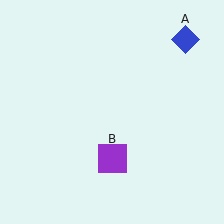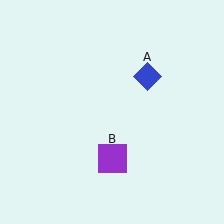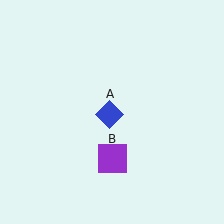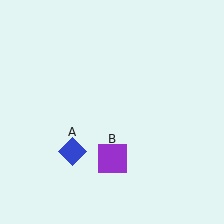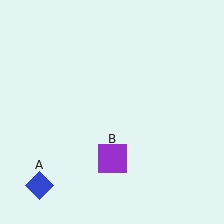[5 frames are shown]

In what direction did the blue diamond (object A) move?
The blue diamond (object A) moved down and to the left.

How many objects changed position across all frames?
1 object changed position: blue diamond (object A).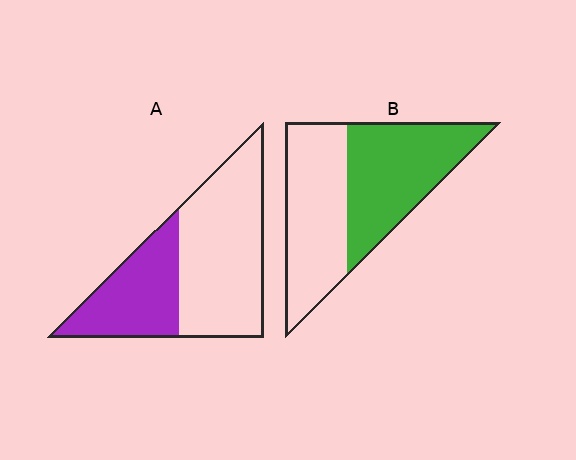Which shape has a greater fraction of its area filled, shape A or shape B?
Shape B.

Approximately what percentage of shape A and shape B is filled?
A is approximately 35% and B is approximately 50%.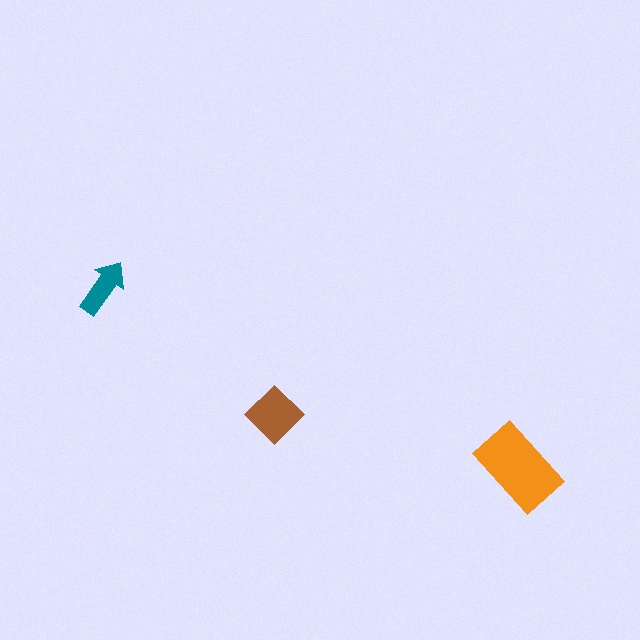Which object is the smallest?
The teal arrow.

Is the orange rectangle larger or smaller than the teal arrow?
Larger.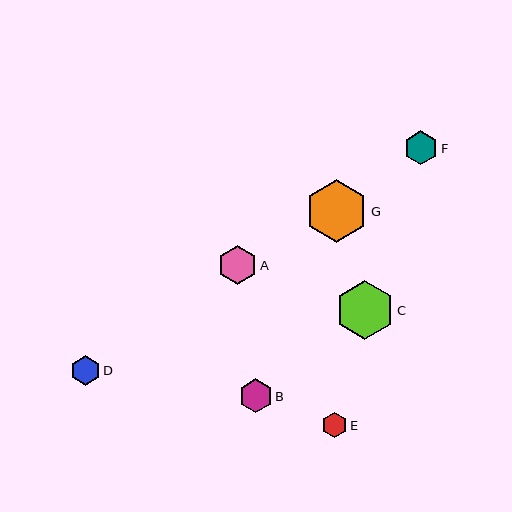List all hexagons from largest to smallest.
From largest to smallest: G, C, A, F, B, D, E.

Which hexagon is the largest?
Hexagon G is the largest with a size of approximately 63 pixels.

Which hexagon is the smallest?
Hexagon E is the smallest with a size of approximately 25 pixels.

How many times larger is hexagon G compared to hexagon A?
Hexagon G is approximately 1.6 times the size of hexagon A.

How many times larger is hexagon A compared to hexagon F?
Hexagon A is approximately 1.1 times the size of hexagon F.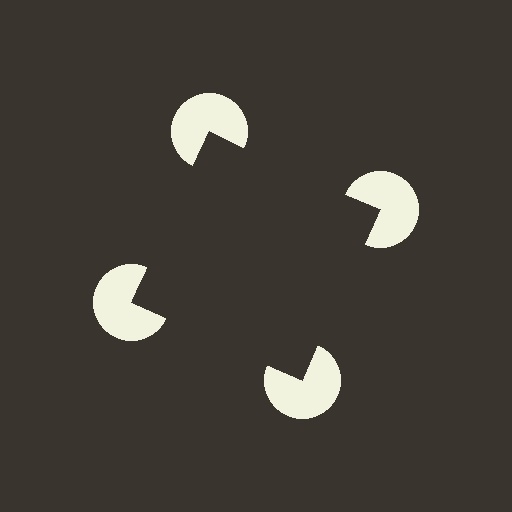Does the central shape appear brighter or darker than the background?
It typically appears slightly darker than the background, even though no actual brightness change is drawn.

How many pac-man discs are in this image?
There are 4 — one at each vertex of the illusory square.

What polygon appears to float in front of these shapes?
An illusory square — its edges are inferred from the aligned wedge cuts in the pac-man discs, not physically drawn.